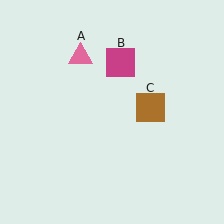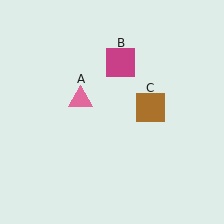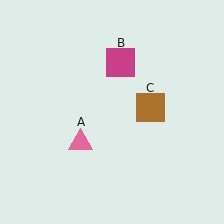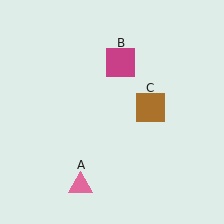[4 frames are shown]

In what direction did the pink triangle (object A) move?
The pink triangle (object A) moved down.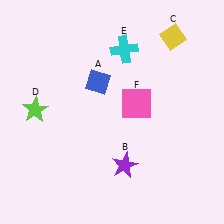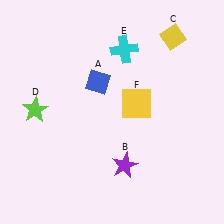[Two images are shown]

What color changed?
The square (F) changed from pink in Image 1 to yellow in Image 2.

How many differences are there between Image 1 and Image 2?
There is 1 difference between the two images.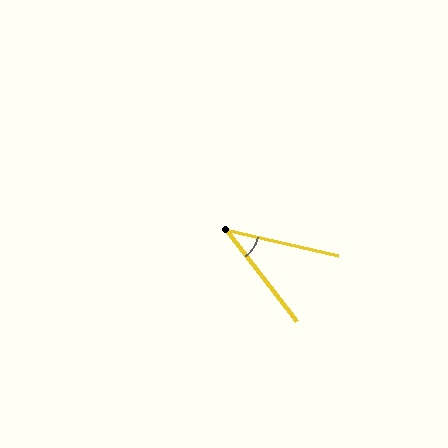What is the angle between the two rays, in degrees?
Approximately 40 degrees.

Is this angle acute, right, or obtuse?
It is acute.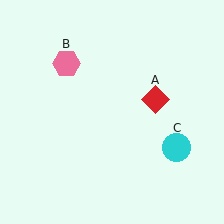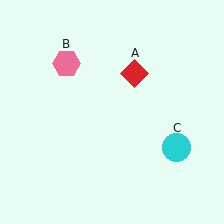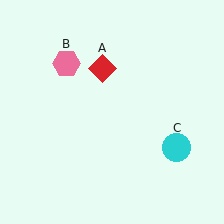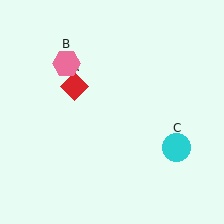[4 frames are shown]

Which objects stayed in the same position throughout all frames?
Pink hexagon (object B) and cyan circle (object C) remained stationary.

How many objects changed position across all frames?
1 object changed position: red diamond (object A).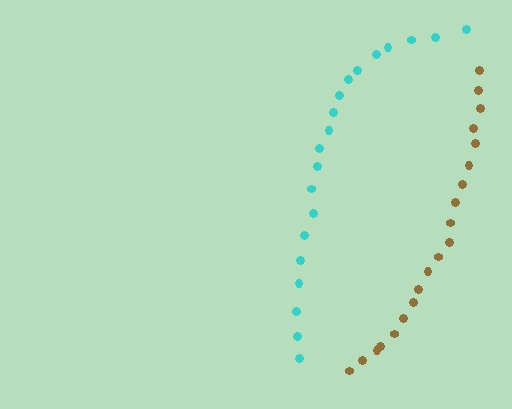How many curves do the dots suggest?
There are 2 distinct paths.